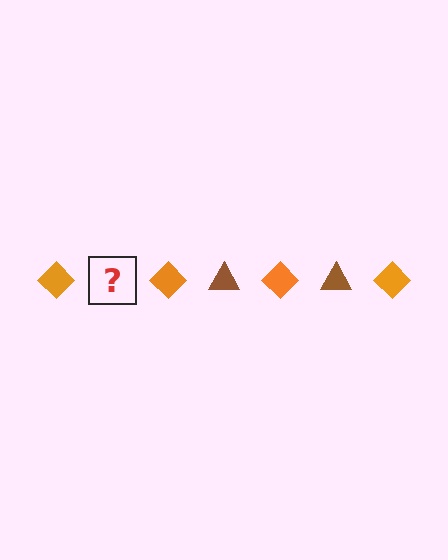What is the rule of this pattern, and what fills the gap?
The rule is that the pattern alternates between orange diamond and brown triangle. The gap should be filled with a brown triangle.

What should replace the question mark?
The question mark should be replaced with a brown triangle.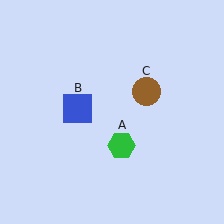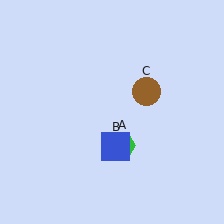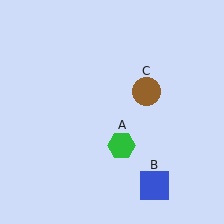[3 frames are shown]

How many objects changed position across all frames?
1 object changed position: blue square (object B).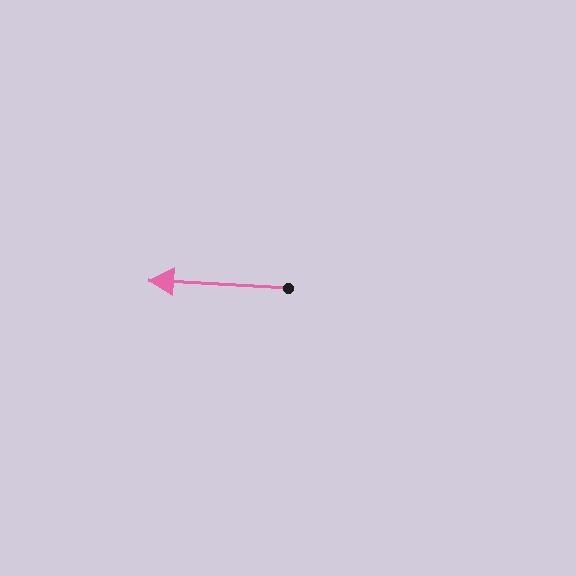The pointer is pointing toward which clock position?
Roughly 9 o'clock.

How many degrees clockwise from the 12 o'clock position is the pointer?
Approximately 273 degrees.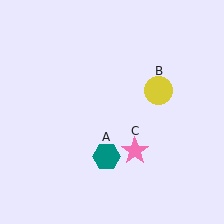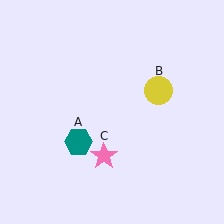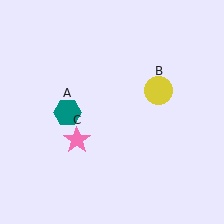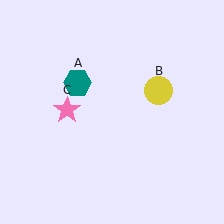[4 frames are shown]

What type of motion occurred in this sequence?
The teal hexagon (object A), pink star (object C) rotated clockwise around the center of the scene.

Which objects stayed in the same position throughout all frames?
Yellow circle (object B) remained stationary.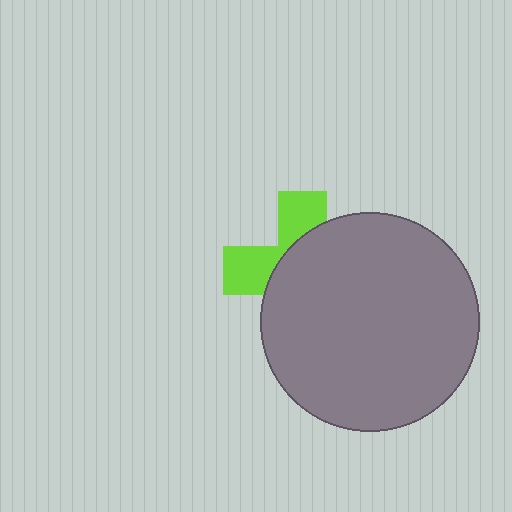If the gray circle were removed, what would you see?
You would see the complete lime cross.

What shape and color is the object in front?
The object in front is a gray circle.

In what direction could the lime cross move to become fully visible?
The lime cross could move toward the upper-left. That would shift it out from behind the gray circle entirely.